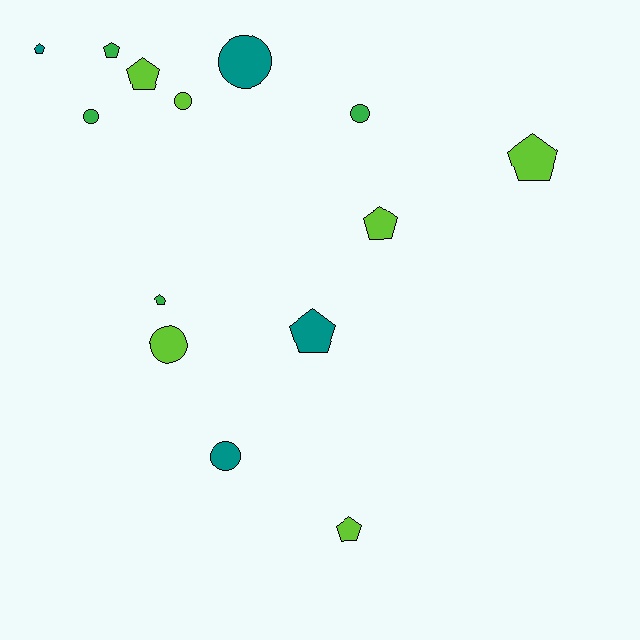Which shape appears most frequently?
Pentagon, with 8 objects.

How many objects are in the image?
There are 14 objects.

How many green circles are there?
There are 2 green circles.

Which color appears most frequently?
Lime, with 6 objects.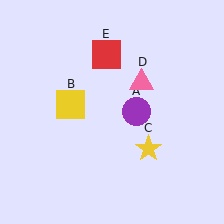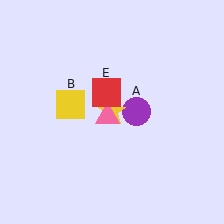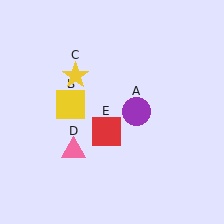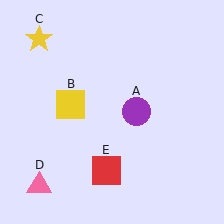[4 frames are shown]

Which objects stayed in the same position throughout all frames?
Purple circle (object A) and yellow square (object B) remained stationary.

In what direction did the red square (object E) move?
The red square (object E) moved down.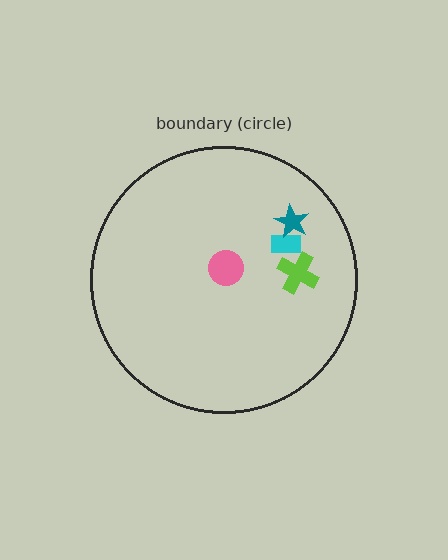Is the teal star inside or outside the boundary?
Inside.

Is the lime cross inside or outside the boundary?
Inside.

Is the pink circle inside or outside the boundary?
Inside.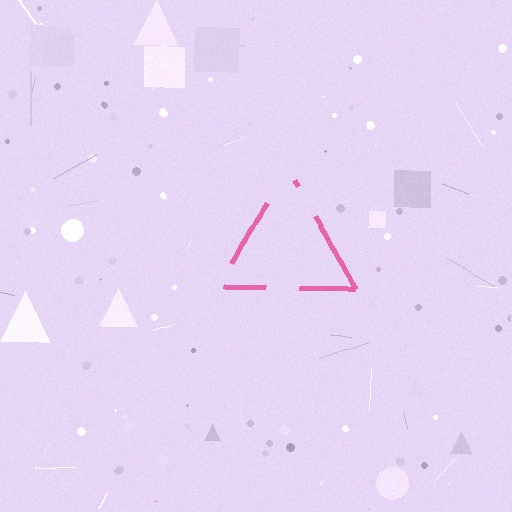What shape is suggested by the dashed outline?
The dashed outline suggests a triangle.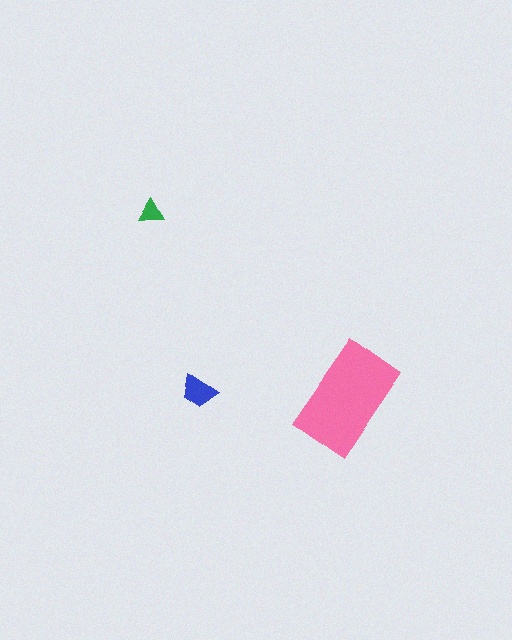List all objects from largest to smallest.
The pink rectangle, the blue trapezoid, the green triangle.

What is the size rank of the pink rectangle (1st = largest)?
1st.